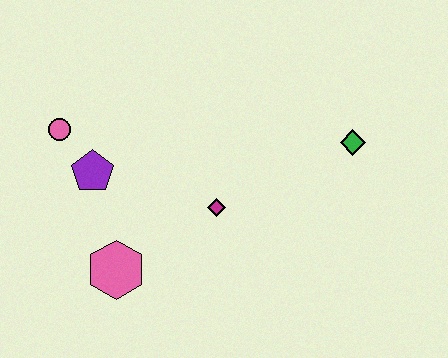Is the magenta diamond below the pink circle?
Yes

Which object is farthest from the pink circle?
The green diamond is farthest from the pink circle.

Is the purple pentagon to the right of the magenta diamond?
No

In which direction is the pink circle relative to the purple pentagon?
The pink circle is above the purple pentagon.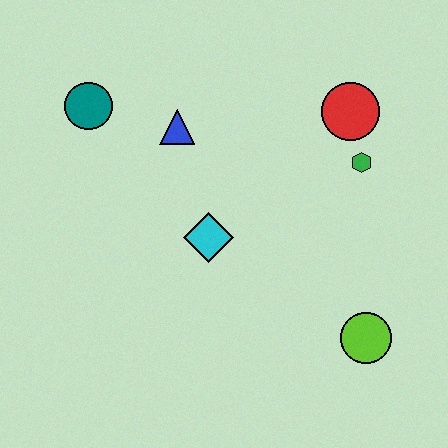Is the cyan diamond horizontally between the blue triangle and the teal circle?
No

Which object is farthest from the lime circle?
The teal circle is farthest from the lime circle.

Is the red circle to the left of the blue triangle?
No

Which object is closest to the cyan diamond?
The blue triangle is closest to the cyan diamond.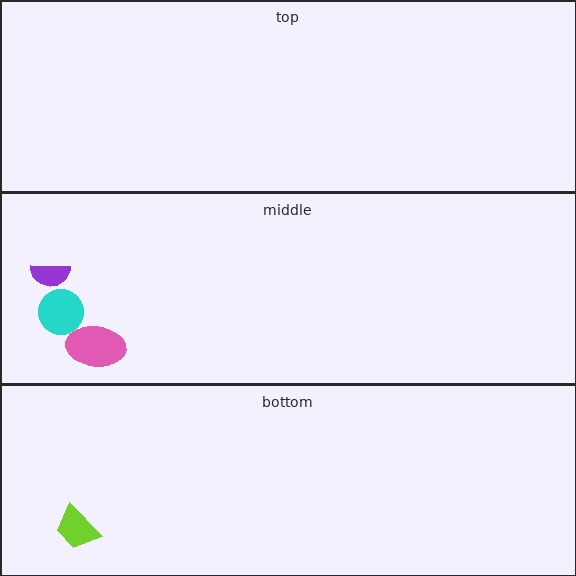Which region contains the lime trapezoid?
The bottom region.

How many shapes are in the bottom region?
1.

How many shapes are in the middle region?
3.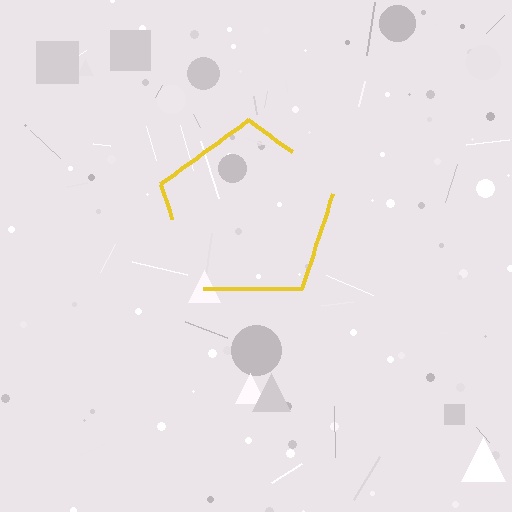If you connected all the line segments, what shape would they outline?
They would outline a pentagon.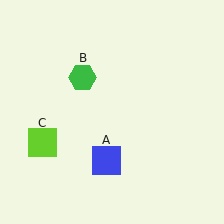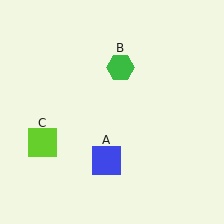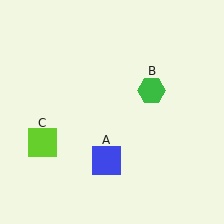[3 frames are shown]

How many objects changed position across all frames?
1 object changed position: green hexagon (object B).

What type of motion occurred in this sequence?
The green hexagon (object B) rotated clockwise around the center of the scene.